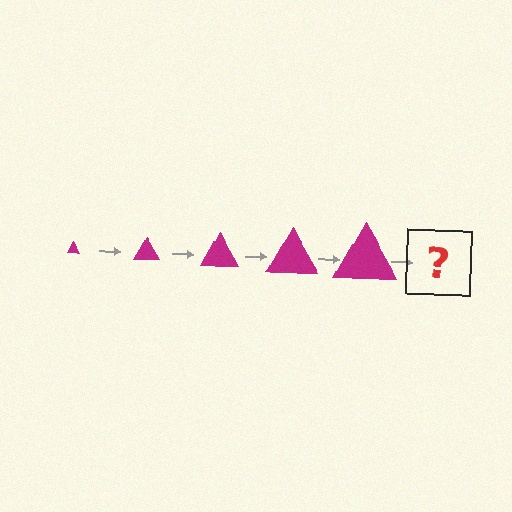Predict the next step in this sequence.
The next step is a magenta triangle, larger than the previous one.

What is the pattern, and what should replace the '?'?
The pattern is that the triangle gets progressively larger each step. The '?' should be a magenta triangle, larger than the previous one.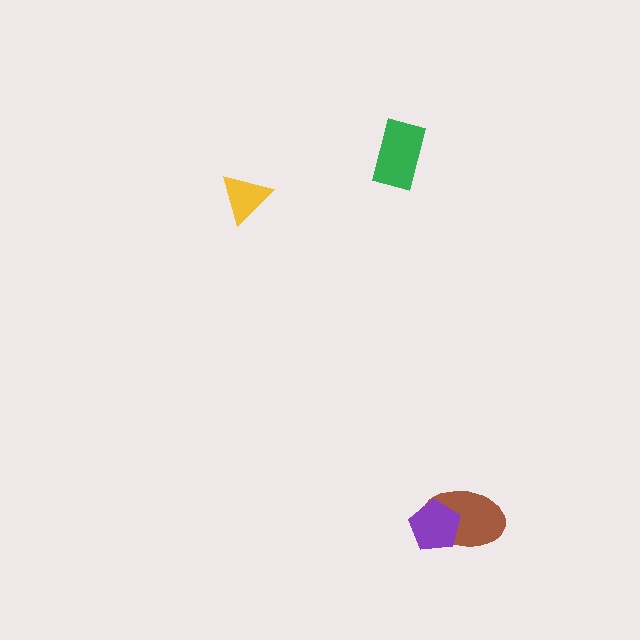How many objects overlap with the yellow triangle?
0 objects overlap with the yellow triangle.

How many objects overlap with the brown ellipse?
1 object overlaps with the brown ellipse.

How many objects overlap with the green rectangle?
0 objects overlap with the green rectangle.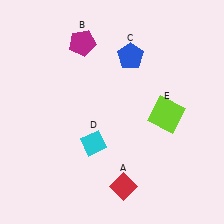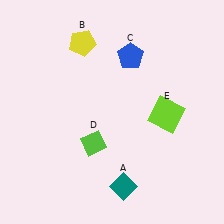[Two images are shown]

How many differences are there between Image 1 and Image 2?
There are 3 differences between the two images.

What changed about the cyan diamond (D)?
In Image 1, D is cyan. In Image 2, it changed to lime.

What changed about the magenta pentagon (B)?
In Image 1, B is magenta. In Image 2, it changed to yellow.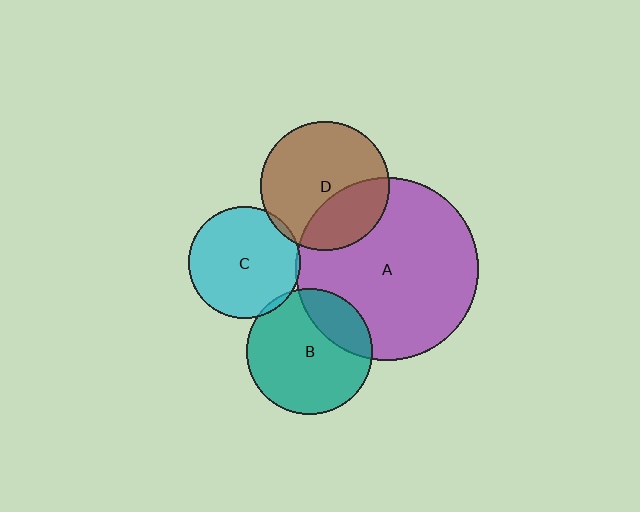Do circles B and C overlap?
Yes.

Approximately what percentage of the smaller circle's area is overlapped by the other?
Approximately 5%.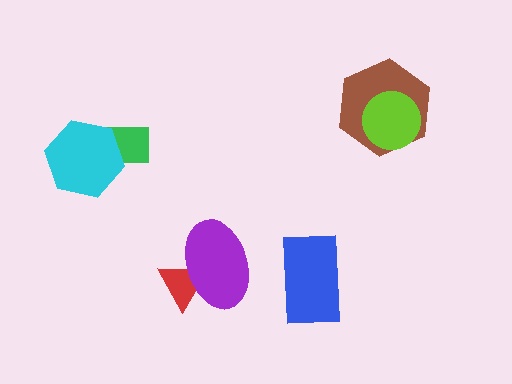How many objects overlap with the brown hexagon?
1 object overlaps with the brown hexagon.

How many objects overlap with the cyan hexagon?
1 object overlaps with the cyan hexagon.